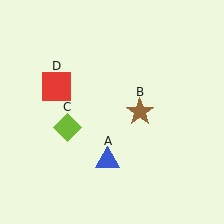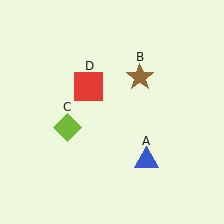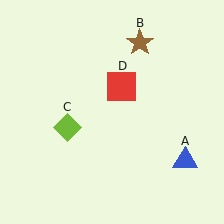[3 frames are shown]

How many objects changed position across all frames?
3 objects changed position: blue triangle (object A), brown star (object B), red square (object D).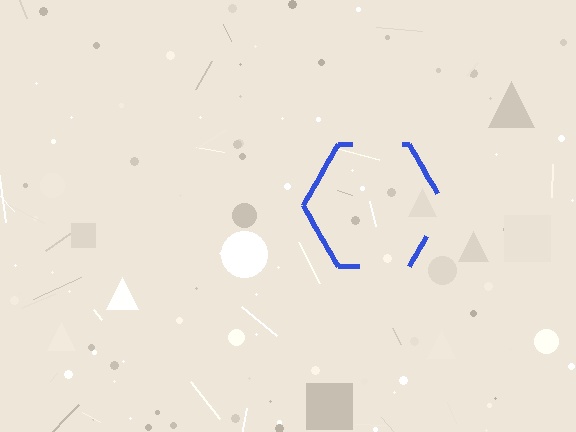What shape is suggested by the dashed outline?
The dashed outline suggests a hexagon.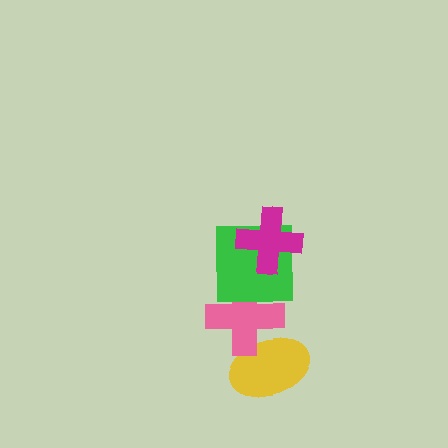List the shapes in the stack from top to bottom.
From top to bottom: the magenta cross, the green square, the pink cross, the yellow ellipse.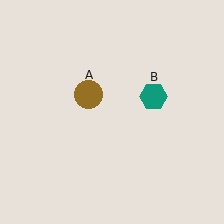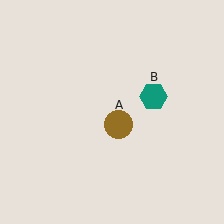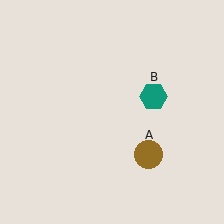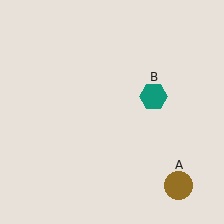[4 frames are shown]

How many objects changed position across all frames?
1 object changed position: brown circle (object A).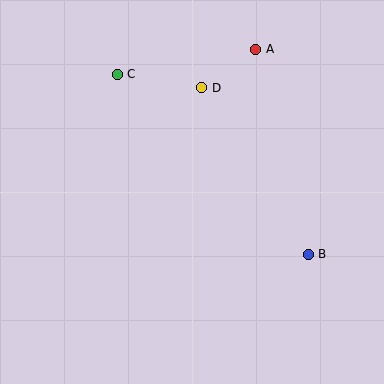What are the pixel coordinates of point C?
Point C is at (117, 74).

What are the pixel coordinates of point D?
Point D is at (202, 88).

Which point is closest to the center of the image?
Point D at (202, 88) is closest to the center.